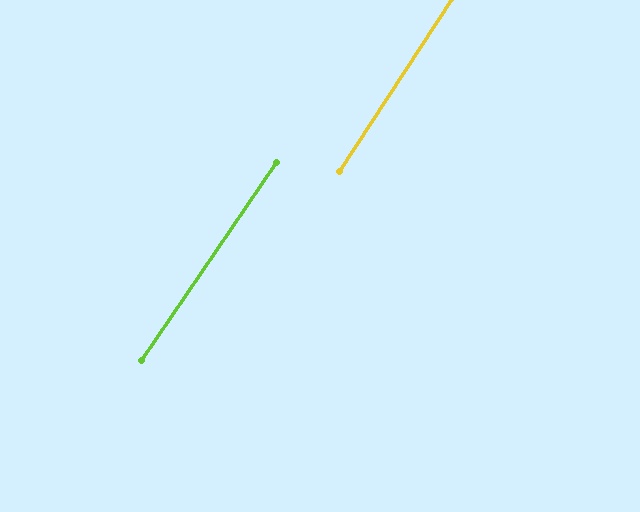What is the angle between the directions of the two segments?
Approximately 1 degree.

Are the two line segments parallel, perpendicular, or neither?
Parallel — their directions differ by only 1.4°.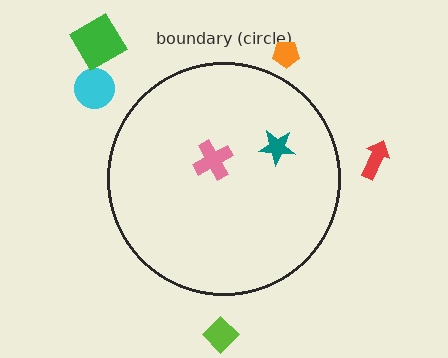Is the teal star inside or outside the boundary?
Inside.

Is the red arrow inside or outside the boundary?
Outside.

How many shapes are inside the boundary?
2 inside, 5 outside.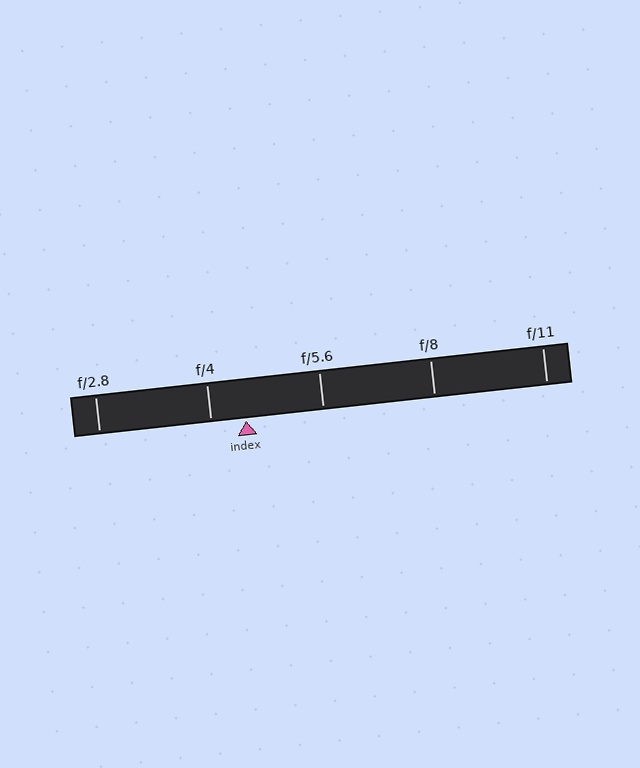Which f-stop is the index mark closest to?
The index mark is closest to f/4.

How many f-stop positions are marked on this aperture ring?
There are 5 f-stop positions marked.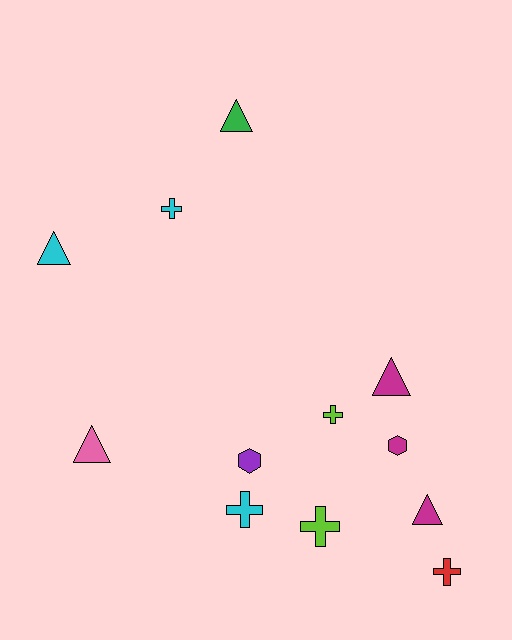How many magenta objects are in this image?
There are 3 magenta objects.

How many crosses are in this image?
There are 5 crosses.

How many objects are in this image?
There are 12 objects.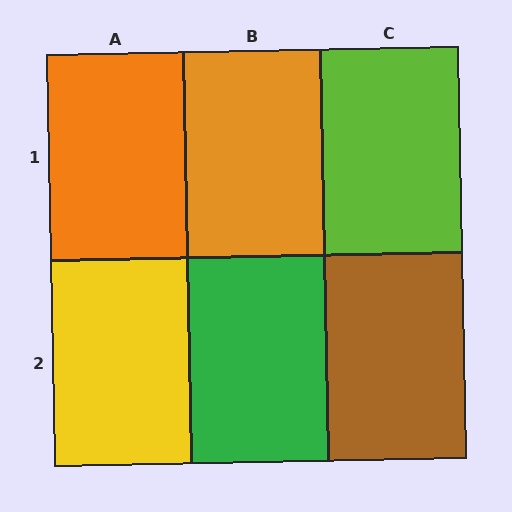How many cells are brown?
1 cell is brown.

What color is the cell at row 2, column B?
Green.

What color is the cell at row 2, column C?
Brown.